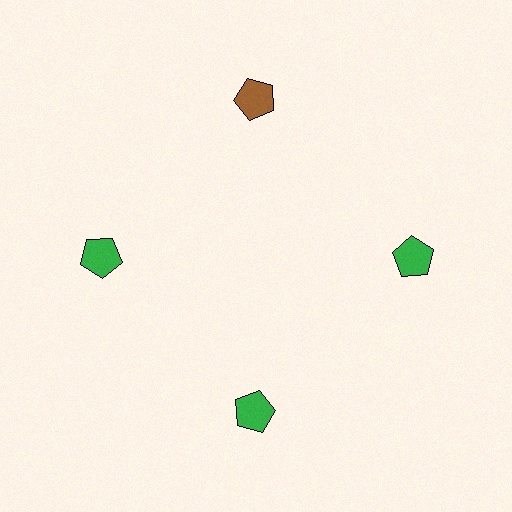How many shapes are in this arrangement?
There are 4 shapes arranged in a ring pattern.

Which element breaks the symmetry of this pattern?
The brown pentagon at roughly the 12 o'clock position breaks the symmetry. All other shapes are green pentagons.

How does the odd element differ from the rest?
It has a different color: brown instead of green.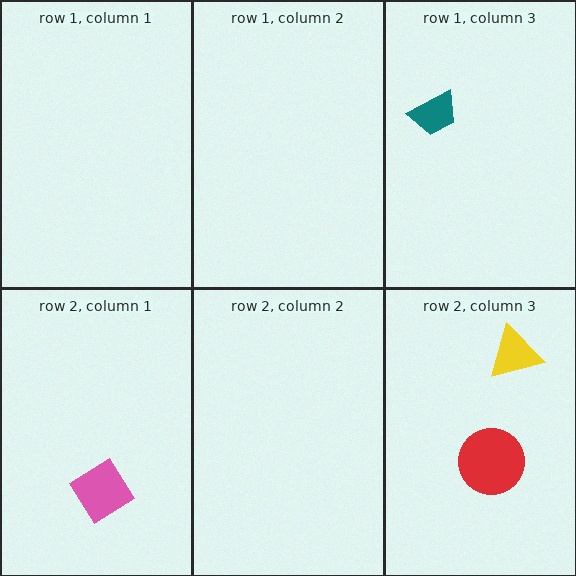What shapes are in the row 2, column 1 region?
The pink diamond.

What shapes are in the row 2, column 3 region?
The yellow triangle, the red circle.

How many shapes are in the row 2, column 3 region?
2.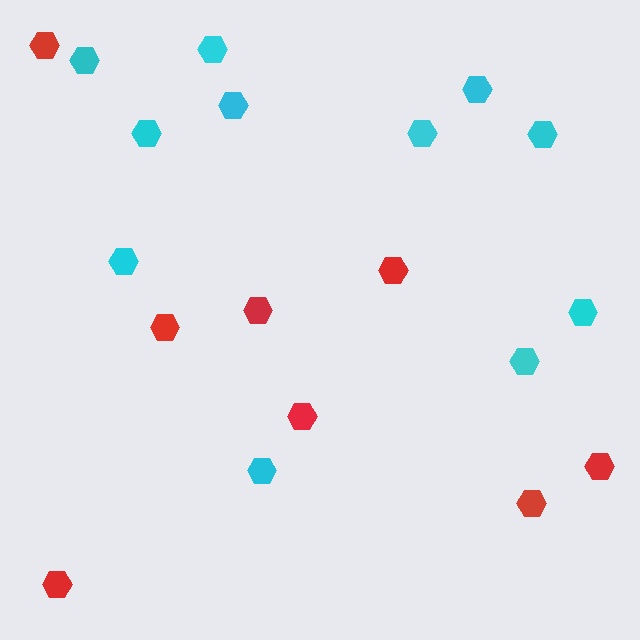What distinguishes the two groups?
There are 2 groups: one group of cyan hexagons (11) and one group of red hexagons (8).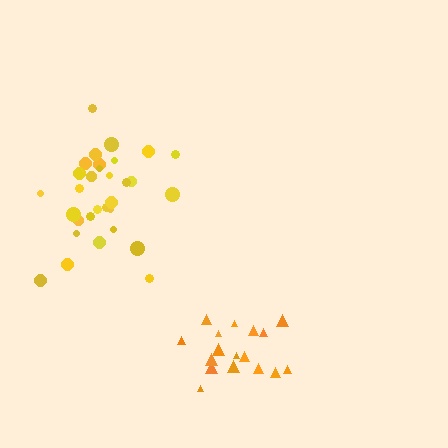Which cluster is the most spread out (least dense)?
Orange.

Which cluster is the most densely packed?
Yellow.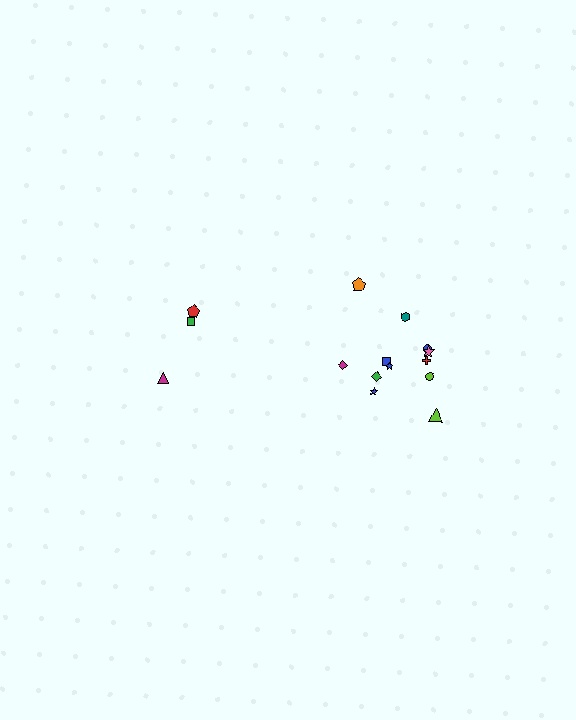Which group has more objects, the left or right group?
The right group.